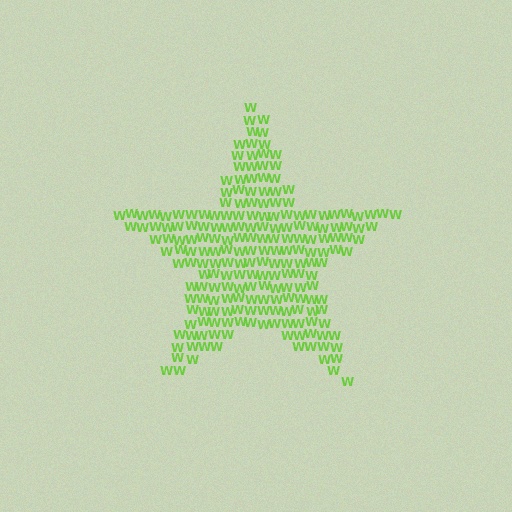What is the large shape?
The large shape is a star.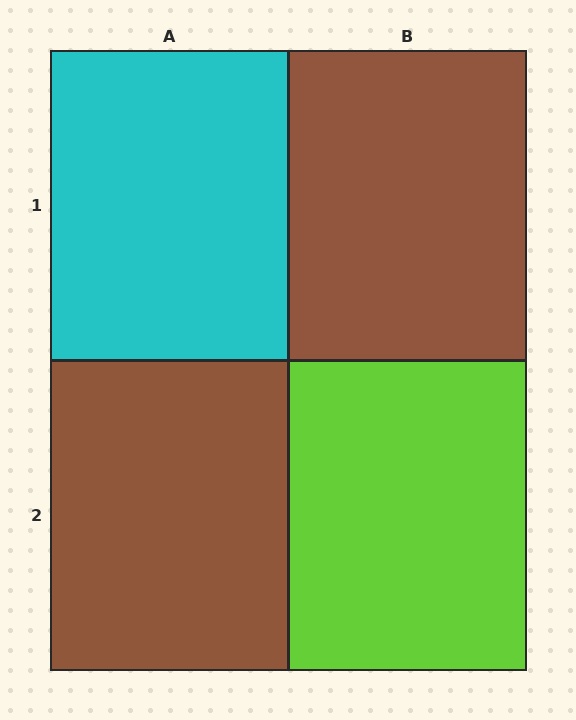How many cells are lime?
1 cell is lime.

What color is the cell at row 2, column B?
Lime.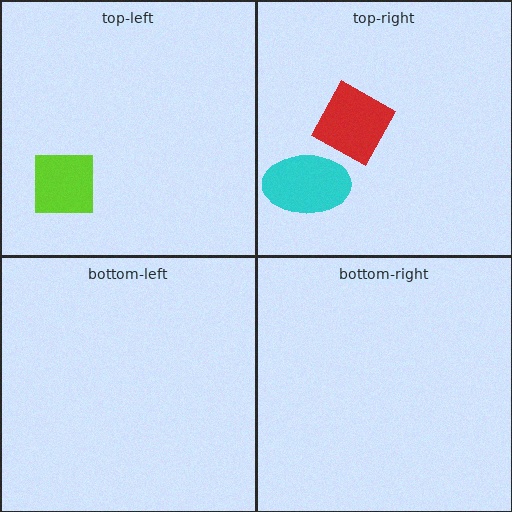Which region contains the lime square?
The top-left region.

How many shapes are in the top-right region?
2.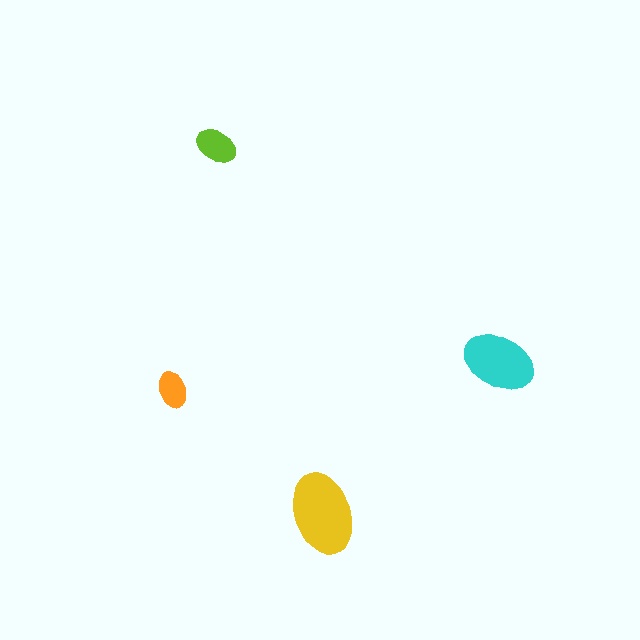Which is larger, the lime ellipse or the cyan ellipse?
The cyan one.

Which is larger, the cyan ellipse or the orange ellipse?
The cyan one.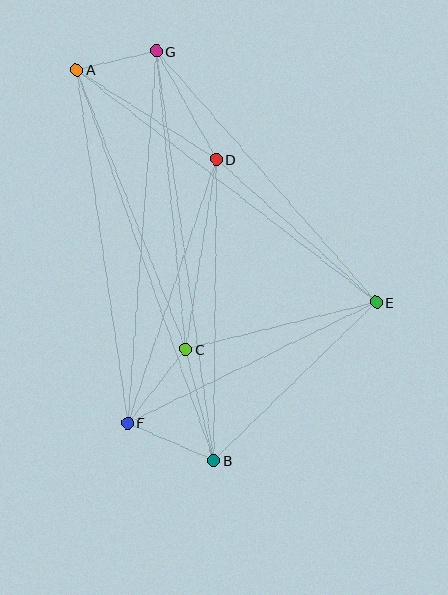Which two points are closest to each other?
Points A and G are closest to each other.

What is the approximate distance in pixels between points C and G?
The distance between C and G is approximately 300 pixels.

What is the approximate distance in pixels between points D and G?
The distance between D and G is approximately 124 pixels.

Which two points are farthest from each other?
Points A and B are farthest from each other.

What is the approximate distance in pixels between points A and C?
The distance between A and C is approximately 300 pixels.